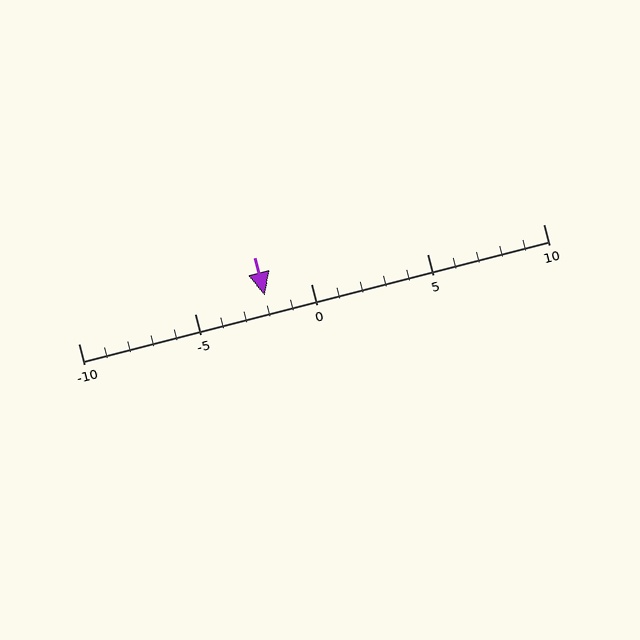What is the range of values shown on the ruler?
The ruler shows values from -10 to 10.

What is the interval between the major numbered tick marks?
The major tick marks are spaced 5 units apart.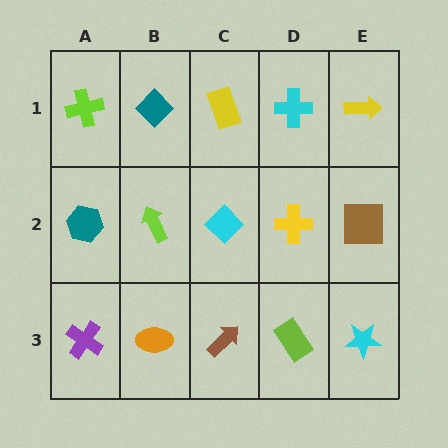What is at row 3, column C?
A brown arrow.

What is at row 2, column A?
A teal hexagon.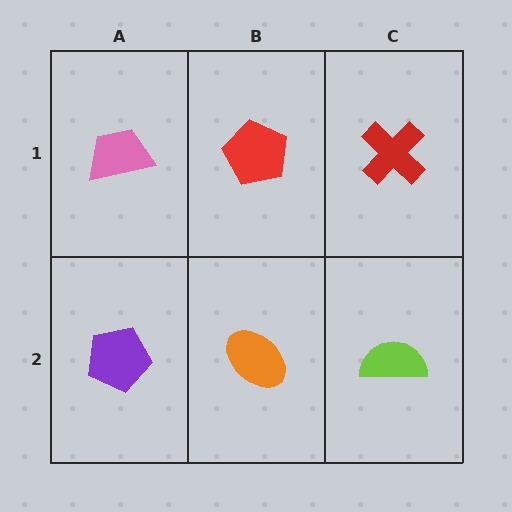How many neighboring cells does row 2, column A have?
2.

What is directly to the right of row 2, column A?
An orange ellipse.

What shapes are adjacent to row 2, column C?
A red cross (row 1, column C), an orange ellipse (row 2, column B).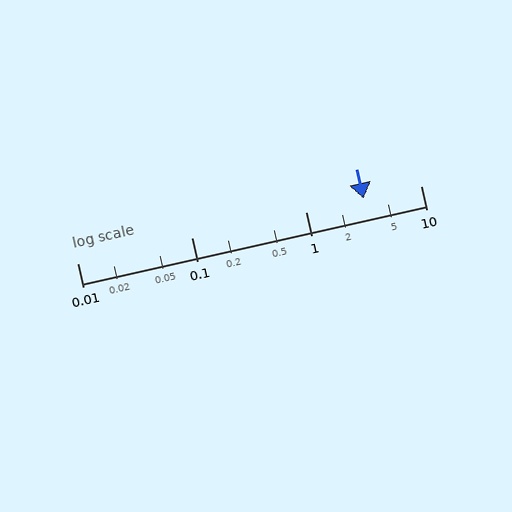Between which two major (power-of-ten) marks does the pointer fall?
The pointer is between 1 and 10.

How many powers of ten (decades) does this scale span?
The scale spans 3 decades, from 0.01 to 10.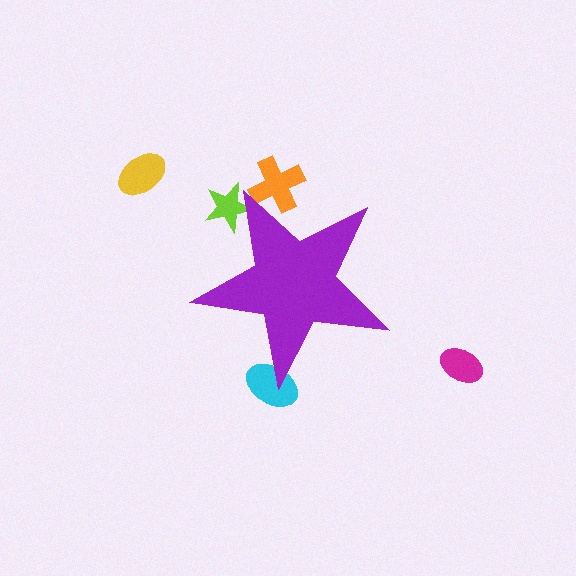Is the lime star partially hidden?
Yes, the lime star is partially hidden behind the purple star.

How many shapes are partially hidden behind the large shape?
3 shapes are partially hidden.